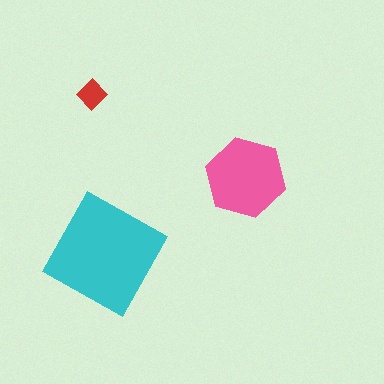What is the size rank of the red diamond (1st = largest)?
3rd.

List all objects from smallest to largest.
The red diamond, the pink hexagon, the cyan square.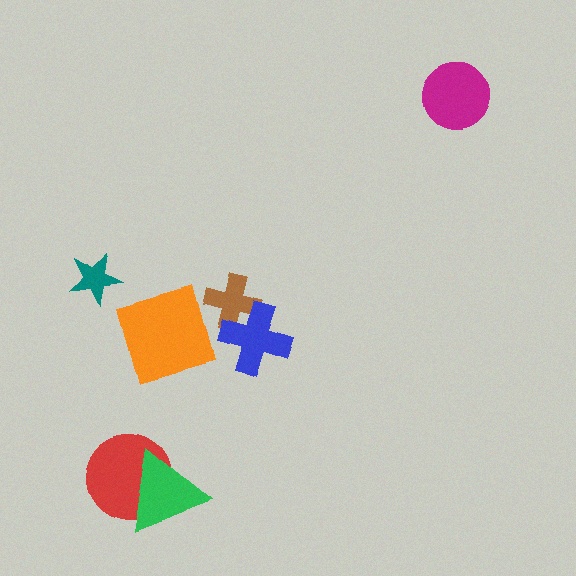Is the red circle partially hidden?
Yes, it is partially covered by another shape.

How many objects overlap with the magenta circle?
0 objects overlap with the magenta circle.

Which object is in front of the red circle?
The green triangle is in front of the red circle.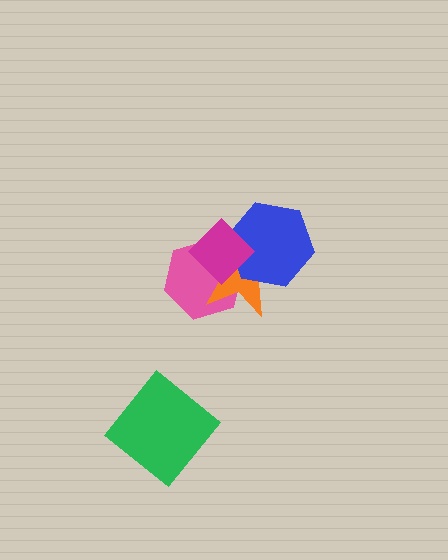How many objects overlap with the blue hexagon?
3 objects overlap with the blue hexagon.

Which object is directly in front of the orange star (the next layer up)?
The blue hexagon is directly in front of the orange star.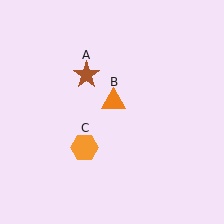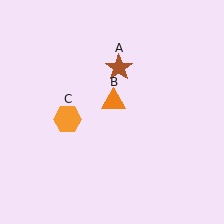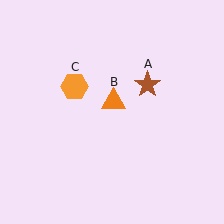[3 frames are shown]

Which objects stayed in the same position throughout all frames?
Orange triangle (object B) remained stationary.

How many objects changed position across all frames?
2 objects changed position: brown star (object A), orange hexagon (object C).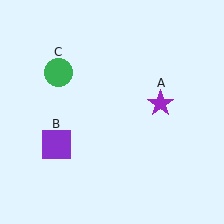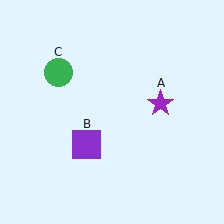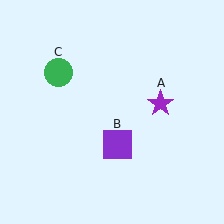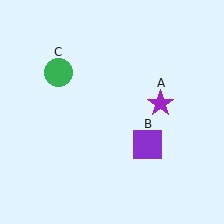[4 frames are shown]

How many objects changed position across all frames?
1 object changed position: purple square (object B).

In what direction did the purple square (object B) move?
The purple square (object B) moved right.